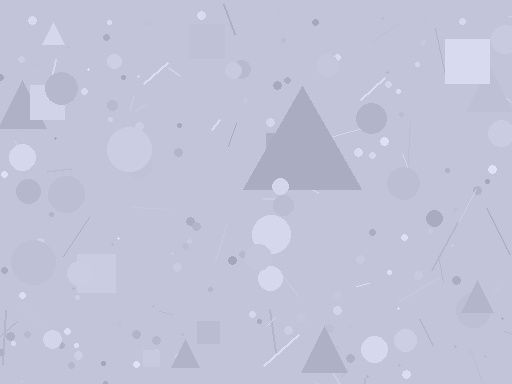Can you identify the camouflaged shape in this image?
The camouflaged shape is a triangle.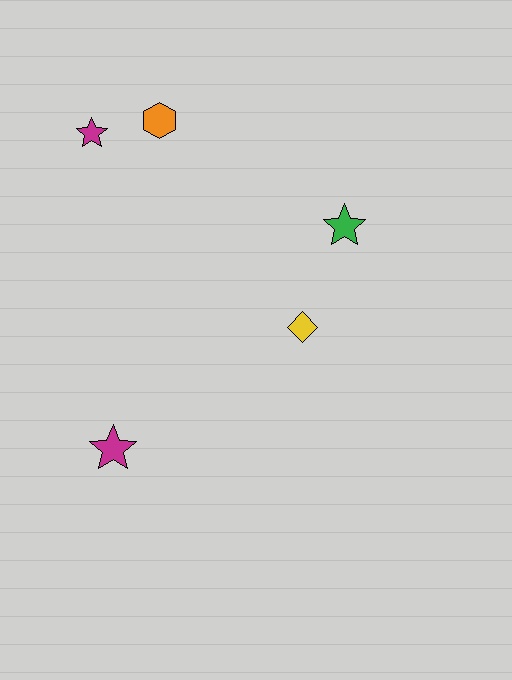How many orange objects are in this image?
There is 1 orange object.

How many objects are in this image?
There are 5 objects.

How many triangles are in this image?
There are no triangles.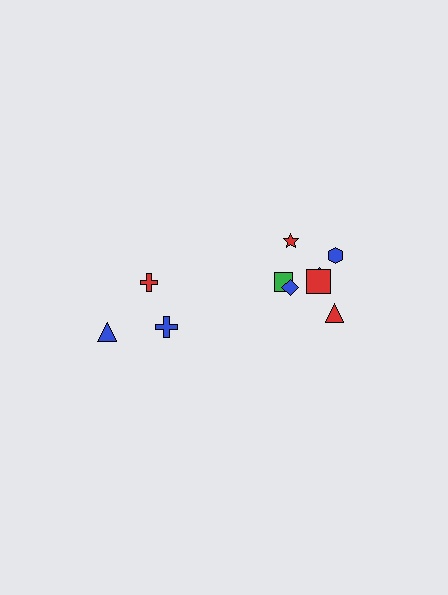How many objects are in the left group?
There are 3 objects.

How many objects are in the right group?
There are 8 objects.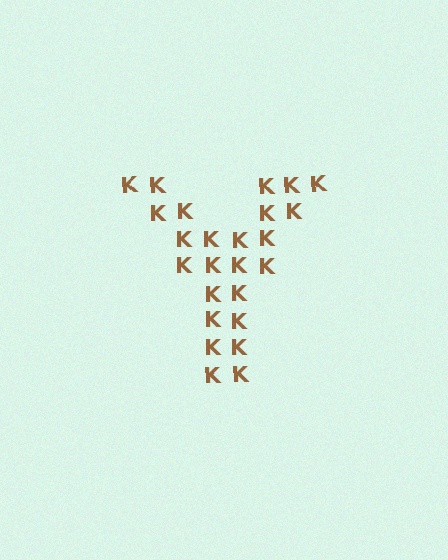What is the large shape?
The large shape is the letter Y.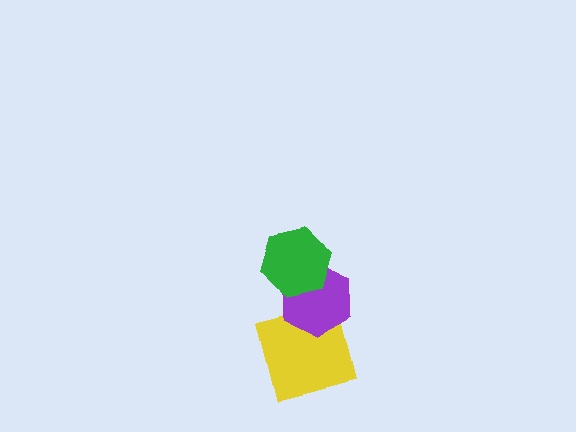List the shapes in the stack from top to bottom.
From top to bottom: the green hexagon, the purple hexagon, the yellow square.